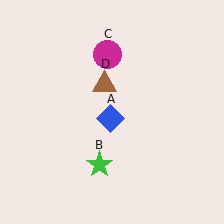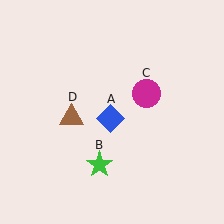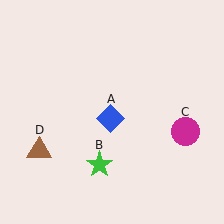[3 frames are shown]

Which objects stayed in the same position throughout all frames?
Blue diamond (object A) and green star (object B) remained stationary.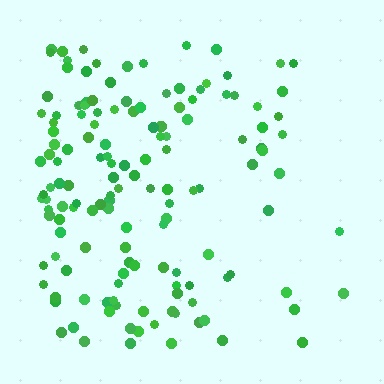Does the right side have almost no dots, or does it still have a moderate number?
Still a moderate number, just noticeably fewer than the left.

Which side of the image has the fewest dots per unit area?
The right.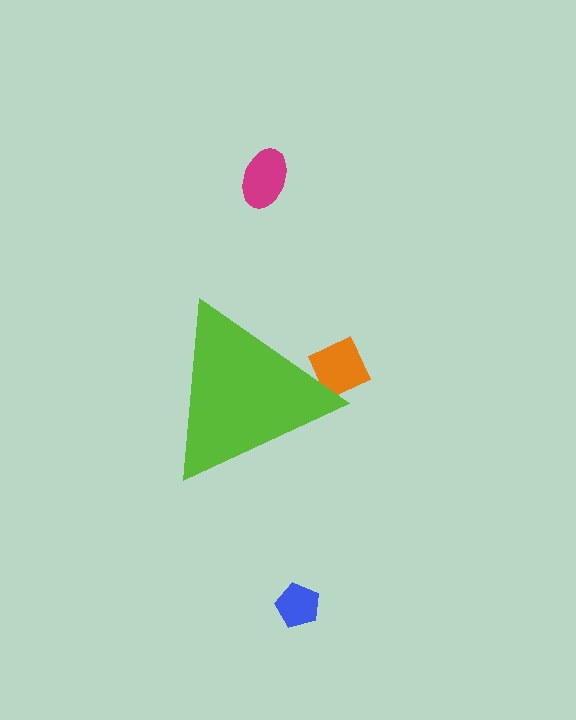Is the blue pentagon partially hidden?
No, the blue pentagon is fully visible.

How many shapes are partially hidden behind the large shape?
1 shape is partially hidden.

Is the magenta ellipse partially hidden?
No, the magenta ellipse is fully visible.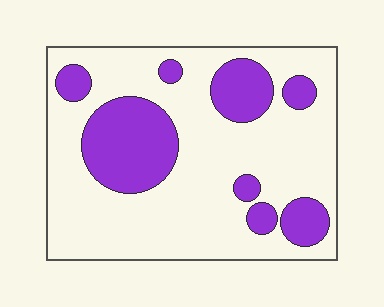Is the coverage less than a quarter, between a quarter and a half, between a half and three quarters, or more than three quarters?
Between a quarter and a half.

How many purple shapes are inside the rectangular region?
8.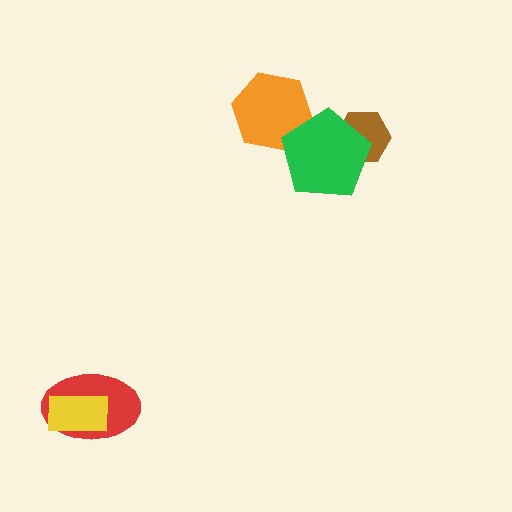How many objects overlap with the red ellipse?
1 object overlaps with the red ellipse.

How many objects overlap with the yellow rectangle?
1 object overlaps with the yellow rectangle.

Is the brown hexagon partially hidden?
Yes, it is partially covered by another shape.